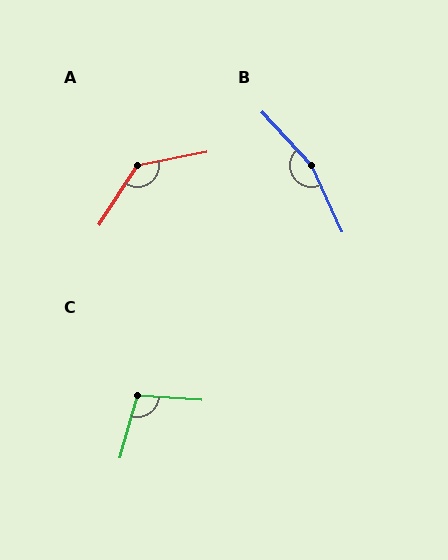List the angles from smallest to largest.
C (101°), A (134°), B (162°).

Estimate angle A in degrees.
Approximately 134 degrees.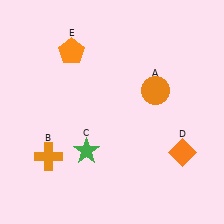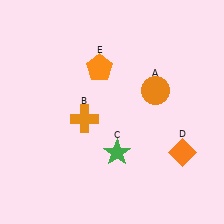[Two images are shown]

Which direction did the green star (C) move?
The green star (C) moved right.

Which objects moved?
The objects that moved are: the orange cross (B), the green star (C), the orange pentagon (E).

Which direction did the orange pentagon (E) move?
The orange pentagon (E) moved right.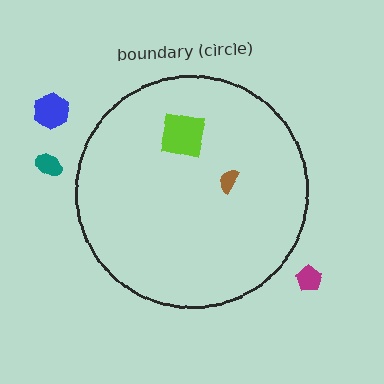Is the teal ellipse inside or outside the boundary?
Outside.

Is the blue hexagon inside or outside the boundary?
Outside.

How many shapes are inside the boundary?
2 inside, 3 outside.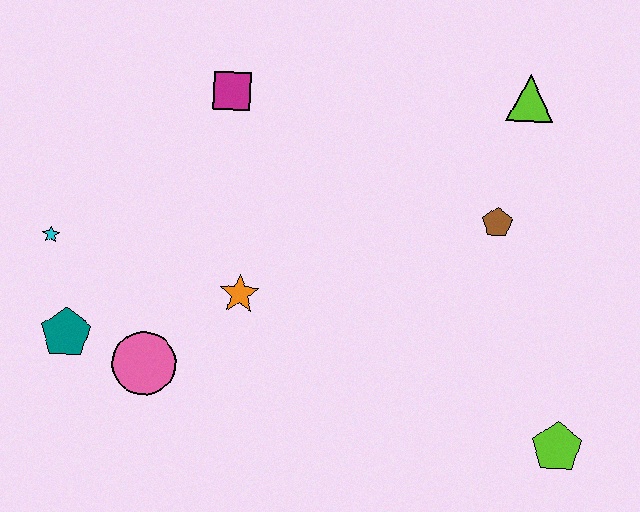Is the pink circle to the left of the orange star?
Yes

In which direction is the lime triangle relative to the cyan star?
The lime triangle is to the right of the cyan star.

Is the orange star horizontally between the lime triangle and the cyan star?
Yes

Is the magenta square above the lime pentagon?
Yes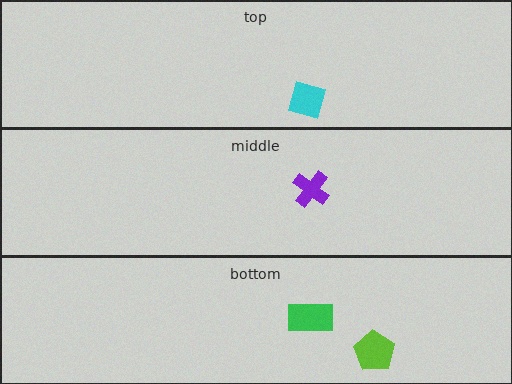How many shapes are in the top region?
1.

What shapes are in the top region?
The cyan square.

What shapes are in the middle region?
The purple cross.